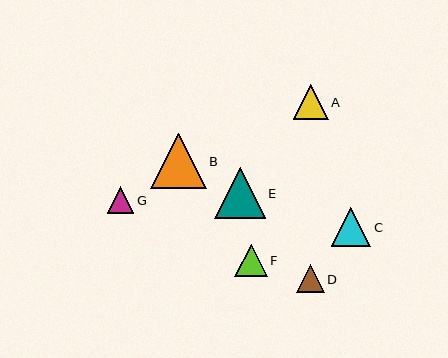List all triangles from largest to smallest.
From largest to smallest: B, E, C, A, F, D, G.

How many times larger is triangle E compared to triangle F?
Triangle E is approximately 1.6 times the size of triangle F.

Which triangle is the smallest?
Triangle G is the smallest with a size of approximately 26 pixels.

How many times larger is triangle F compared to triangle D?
Triangle F is approximately 1.2 times the size of triangle D.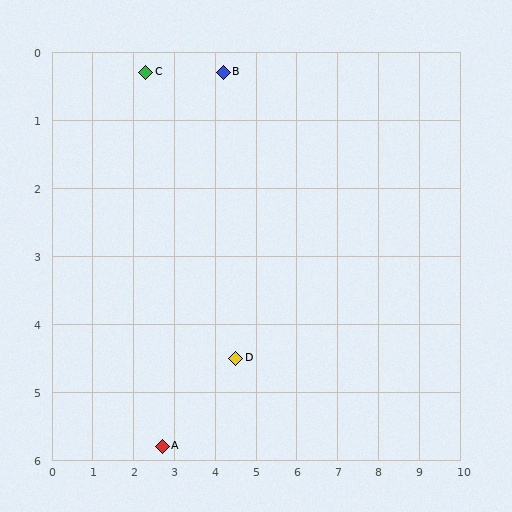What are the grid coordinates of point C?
Point C is at approximately (2.3, 0.3).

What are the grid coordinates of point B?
Point B is at approximately (4.2, 0.3).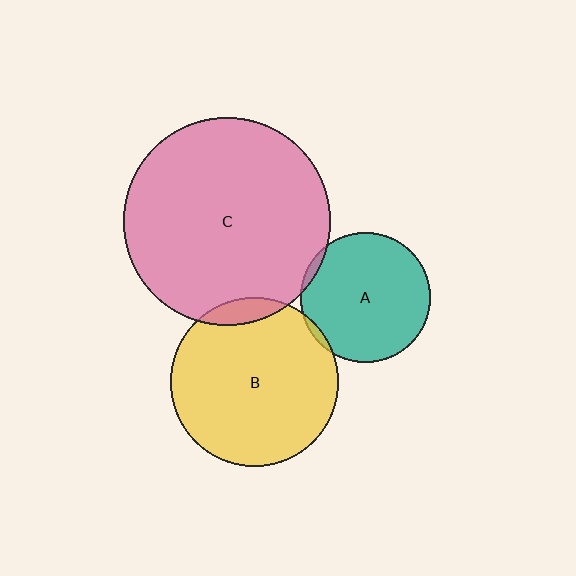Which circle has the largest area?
Circle C (pink).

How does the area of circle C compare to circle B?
Approximately 1.5 times.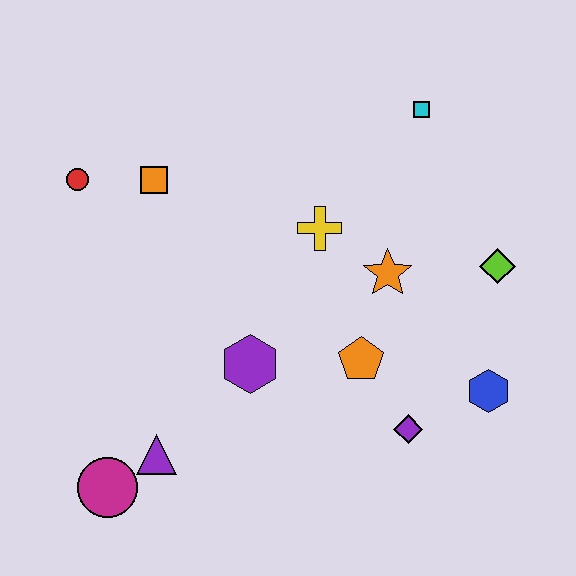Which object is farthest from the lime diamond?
The magenta circle is farthest from the lime diamond.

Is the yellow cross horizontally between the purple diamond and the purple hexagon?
Yes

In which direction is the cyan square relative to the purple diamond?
The cyan square is above the purple diamond.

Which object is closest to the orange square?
The red circle is closest to the orange square.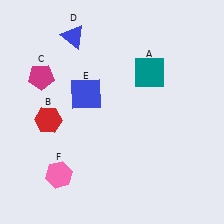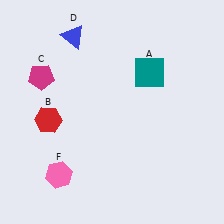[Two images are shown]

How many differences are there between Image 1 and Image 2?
There is 1 difference between the two images.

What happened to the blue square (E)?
The blue square (E) was removed in Image 2. It was in the top-left area of Image 1.